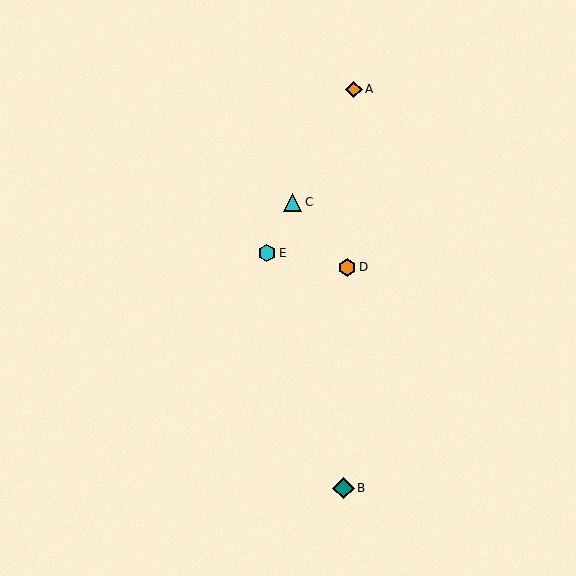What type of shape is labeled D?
Shape D is an orange hexagon.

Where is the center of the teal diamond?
The center of the teal diamond is at (344, 488).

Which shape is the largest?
The teal diamond (labeled B) is the largest.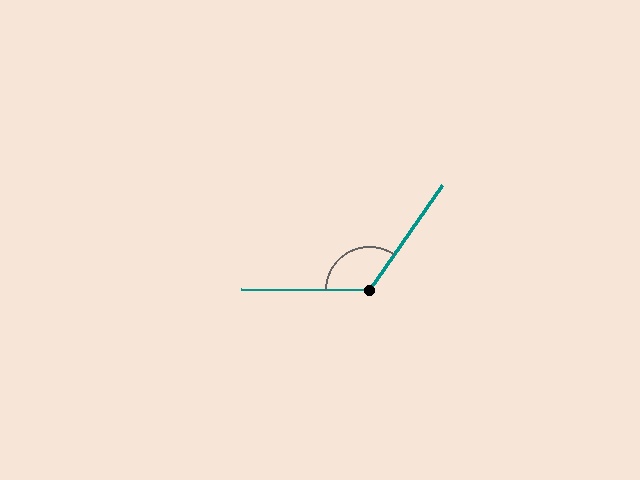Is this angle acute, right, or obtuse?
It is obtuse.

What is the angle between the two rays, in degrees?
Approximately 124 degrees.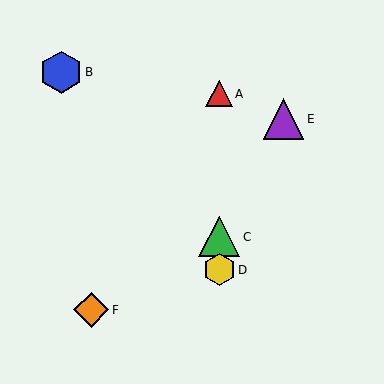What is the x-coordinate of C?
Object C is at x≈219.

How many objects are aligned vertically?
3 objects (A, C, D) are aligned vertically.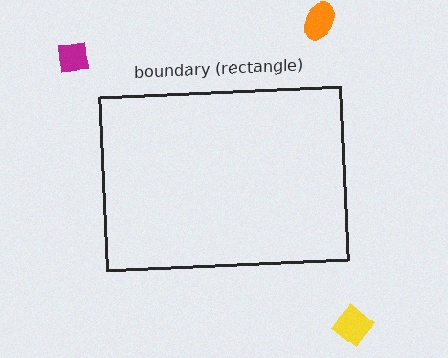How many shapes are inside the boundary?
0 inside, 3 outside.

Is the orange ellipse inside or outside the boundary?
Outside.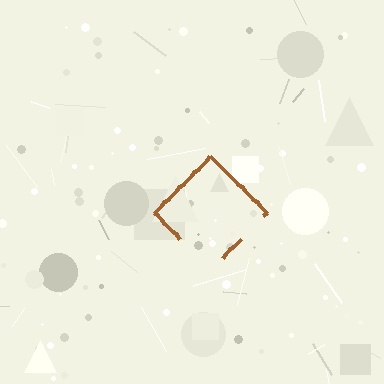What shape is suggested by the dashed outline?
The dashed outline suggests a diamond.